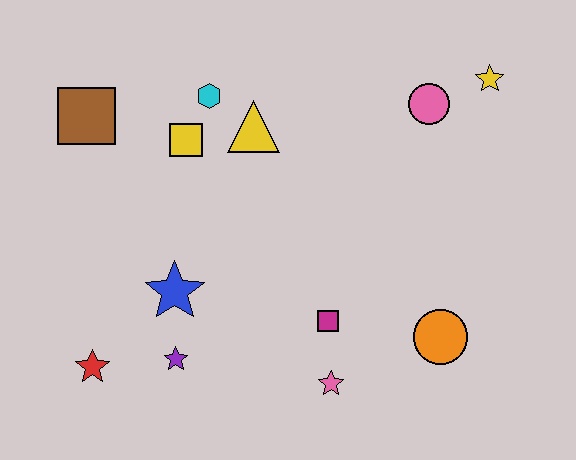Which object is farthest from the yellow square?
The orange circle is farthest from the yellow square.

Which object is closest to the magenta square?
The pink star is closest to the magenta square.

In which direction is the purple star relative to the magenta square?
The purple star is to the left of the magenta square.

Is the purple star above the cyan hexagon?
No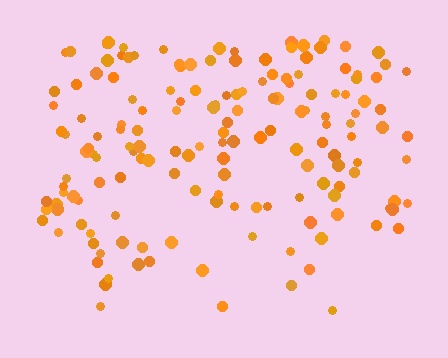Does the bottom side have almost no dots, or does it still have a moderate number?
Still a moderate number, just noticeably fewer than the top.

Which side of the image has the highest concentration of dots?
The top.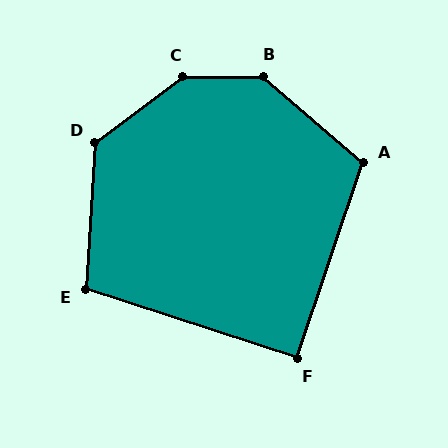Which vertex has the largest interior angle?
C, at approximately 144 degrees.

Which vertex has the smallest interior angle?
F, at approximately 91 degrees.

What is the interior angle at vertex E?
Approximately 105 degrees (obtuse).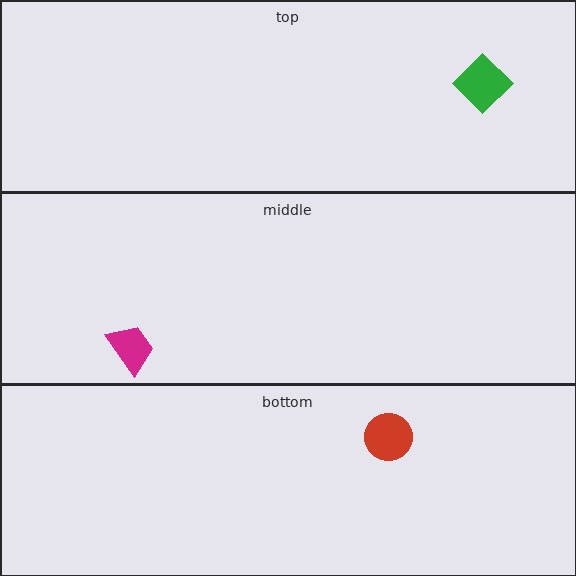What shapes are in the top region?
The green diamond.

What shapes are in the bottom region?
The red circle.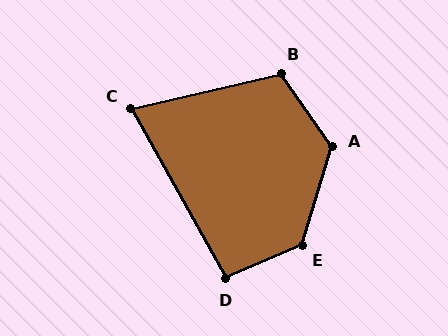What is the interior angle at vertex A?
Approximately 128 degrees (obtuse).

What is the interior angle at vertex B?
Approximately 112 degrees (obtuse).